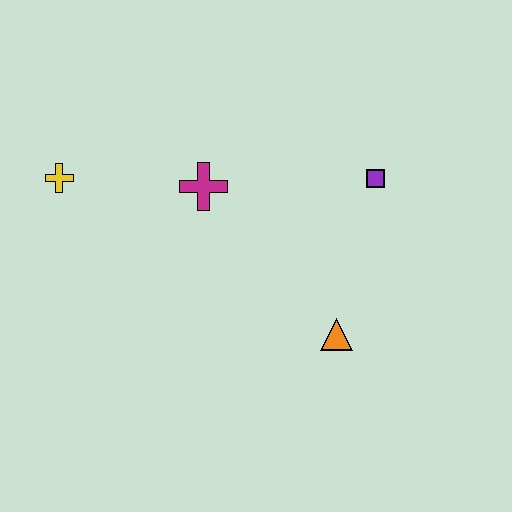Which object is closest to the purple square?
The orange triangle is closest to the purple square.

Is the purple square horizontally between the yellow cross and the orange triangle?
No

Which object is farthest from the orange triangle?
The yellow cross is farthest from the orange triangle.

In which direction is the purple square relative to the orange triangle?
The purple square is above the orange triangle.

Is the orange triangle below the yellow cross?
Yes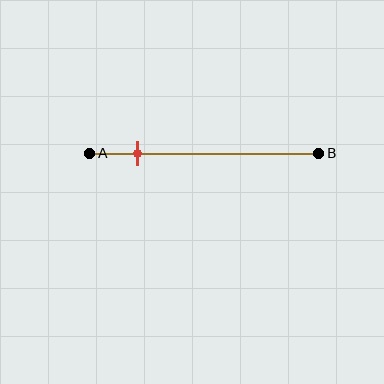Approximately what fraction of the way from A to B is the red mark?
The red mark is approximately 20% of the way from A to B.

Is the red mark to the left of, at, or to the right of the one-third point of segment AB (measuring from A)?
The red mark is to the left of the one-third point of segment AB.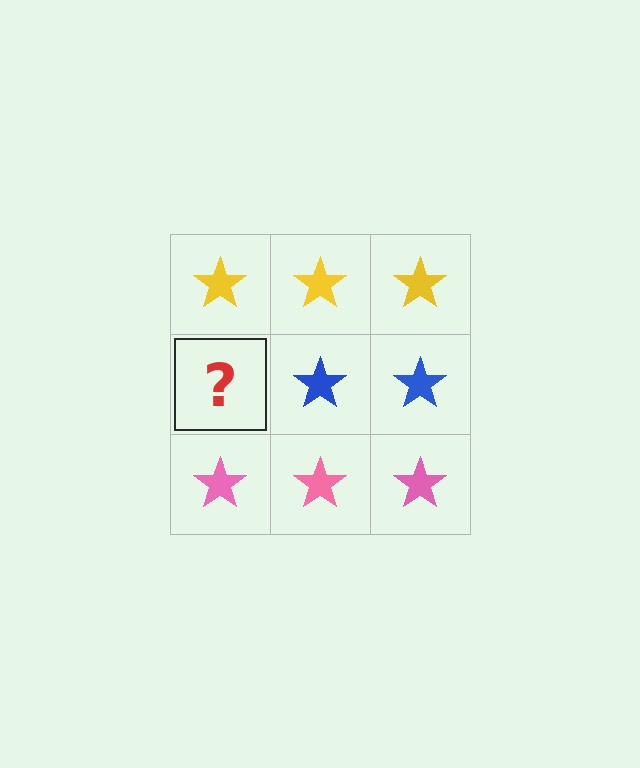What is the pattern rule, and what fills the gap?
The rule is that each row has a consistent color. The gap should be filled with a blue star.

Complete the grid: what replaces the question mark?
The question mark should be replaced with a blue star.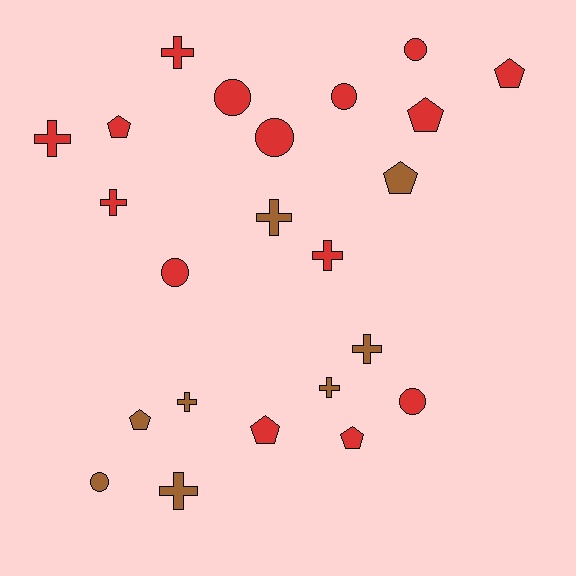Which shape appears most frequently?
Cross, with 9 objects.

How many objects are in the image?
There are 23 objects.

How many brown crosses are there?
There are 5 brown crosses.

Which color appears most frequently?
Red, with 15 objects.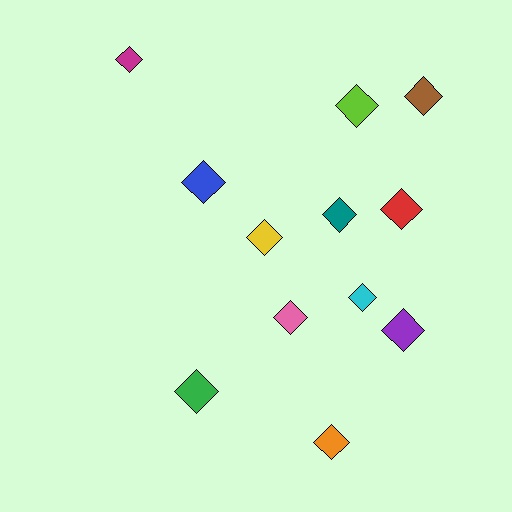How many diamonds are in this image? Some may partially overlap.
There are 12 diamonds.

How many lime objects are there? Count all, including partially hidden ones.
There is 1 lime object.